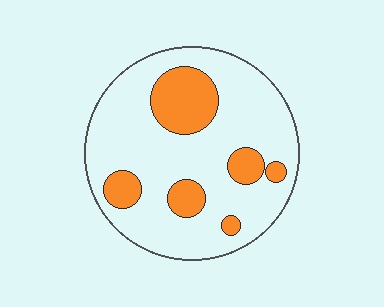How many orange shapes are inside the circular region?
6.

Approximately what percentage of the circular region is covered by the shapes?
Approximately 20%.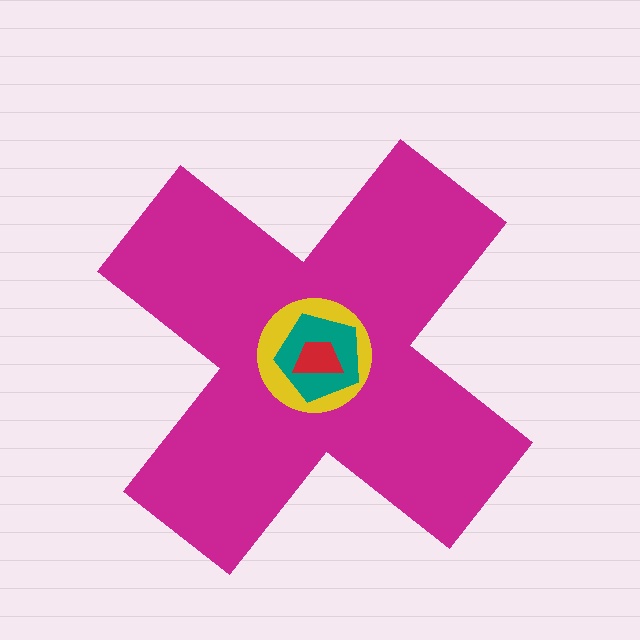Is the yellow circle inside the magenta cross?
Yes.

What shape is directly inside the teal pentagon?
The red trapezoid.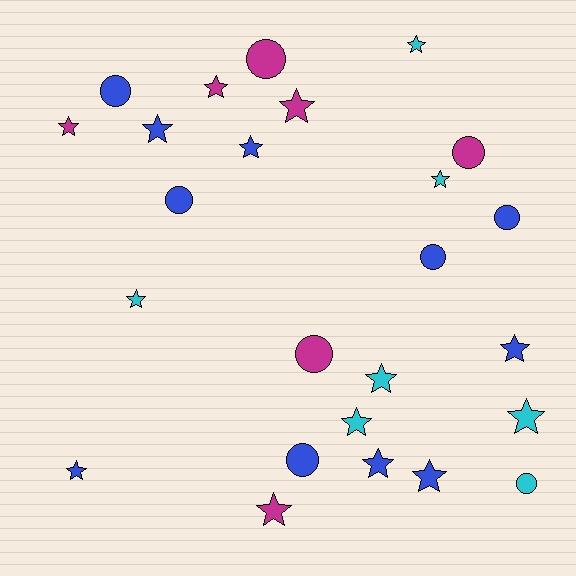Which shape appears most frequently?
Star, with 16 objects.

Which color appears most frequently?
Blue, with 11 objects.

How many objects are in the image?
There are 25 objects.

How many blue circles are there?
There are 5 blue circles.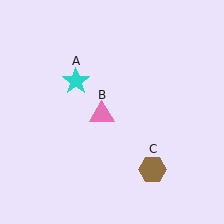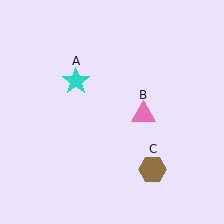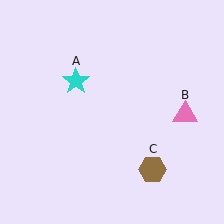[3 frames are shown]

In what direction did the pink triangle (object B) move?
The pink triangle (object B) moved right.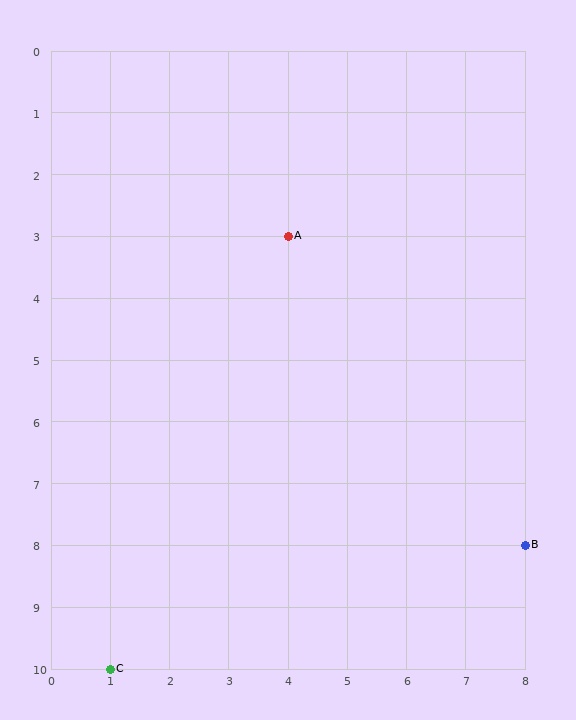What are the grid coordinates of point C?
Point C is at grid coordinates (1, 10).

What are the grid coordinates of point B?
Point B is at grid coordinates (8, 8).